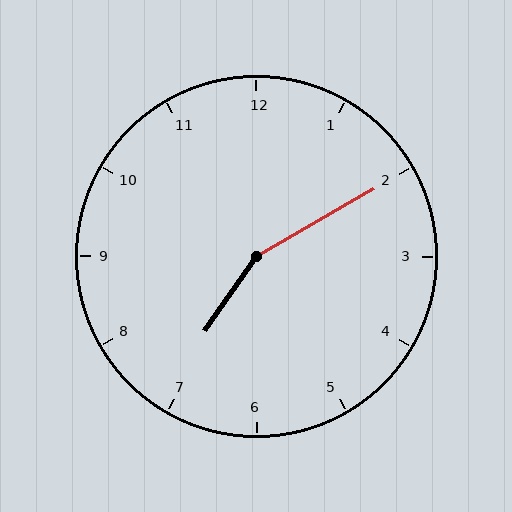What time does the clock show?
7:10.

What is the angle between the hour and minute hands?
Approximately 155 degrees.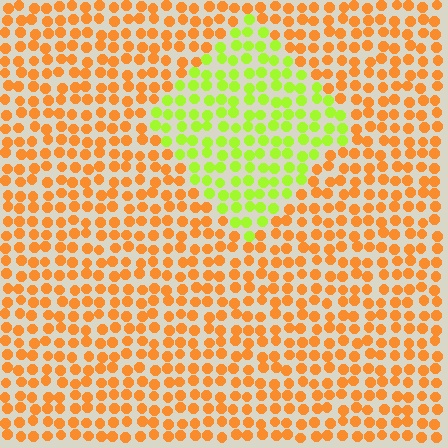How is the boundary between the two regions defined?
The boundary is defined purely by a slight shift in hue (about 58 degrees). Spacing, size, and orientation are identical on both sides.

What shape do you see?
I see a diamond.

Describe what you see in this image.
The image is filled with small orange elements in a uniform arrangement. A diamond-shaped region is visible where the elements are tinted to a slightly different hue, forming a subtle color boundary.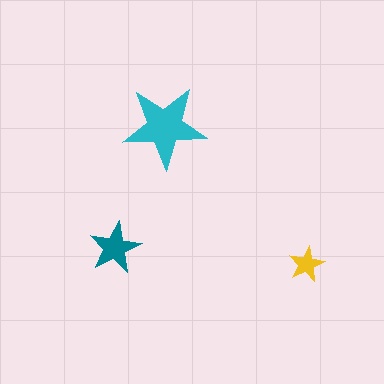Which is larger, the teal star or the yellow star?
The teal one.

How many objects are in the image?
There are 3 objects in the image.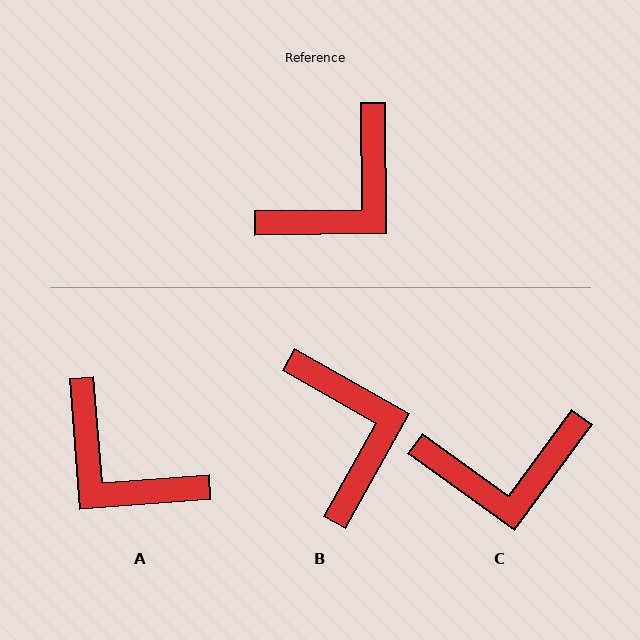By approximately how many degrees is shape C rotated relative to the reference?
Approximately 37 degrees clockwise.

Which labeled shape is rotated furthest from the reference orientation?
A, about 86 degrees away.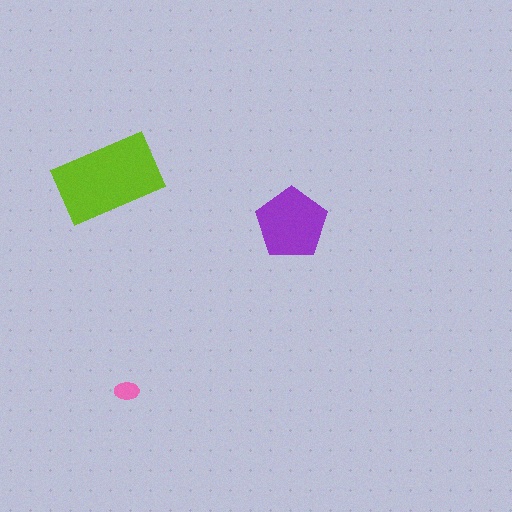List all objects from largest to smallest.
The lime rectangle, the purple pentagon, the pink ellipse.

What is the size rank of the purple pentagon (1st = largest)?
2nd.